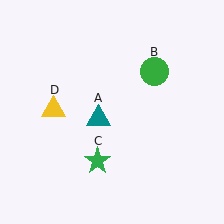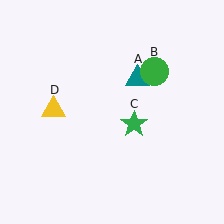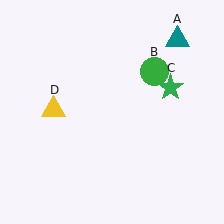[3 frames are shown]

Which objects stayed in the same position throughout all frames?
Green circle (object B) and yellow triangle (object D) remained stationary.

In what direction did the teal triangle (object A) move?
The teal triangle (object A) moved up and to the right.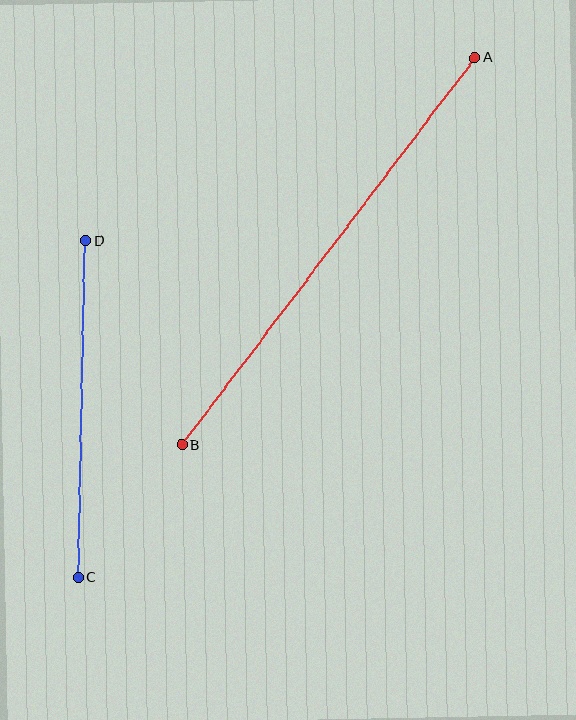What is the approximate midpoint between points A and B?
The midpoint is at approximately (329, 251) pixels.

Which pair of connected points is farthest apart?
Points A and B are farthest apart.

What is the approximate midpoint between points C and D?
The midpoint is at approximately (82, 409) pixels.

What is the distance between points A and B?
The distance is approximately 486 pixels.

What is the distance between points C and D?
The distance is approximately 337 pixels.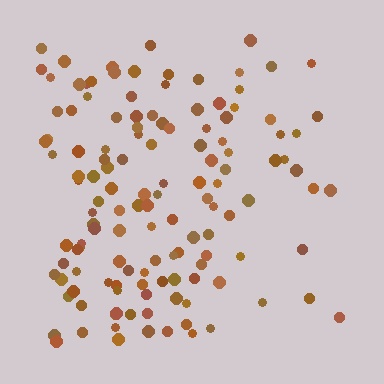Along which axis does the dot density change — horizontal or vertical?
Horizontal.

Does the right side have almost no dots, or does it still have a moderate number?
Still a moderate number, just noticeably fewer than the left.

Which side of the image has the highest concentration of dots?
The left.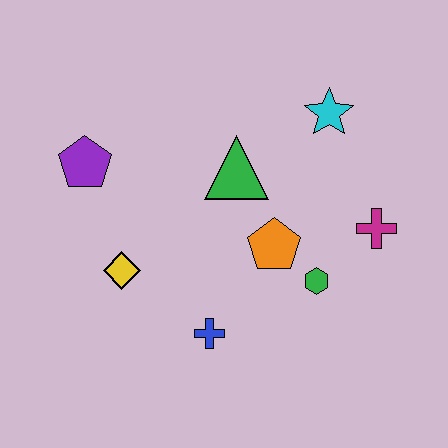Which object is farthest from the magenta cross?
The purple pentagon is farthest from the magenta cross.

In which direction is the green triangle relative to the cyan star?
The green triangle is to the left of the cyan star.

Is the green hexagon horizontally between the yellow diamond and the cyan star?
Yes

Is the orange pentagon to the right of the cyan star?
No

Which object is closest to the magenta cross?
The green hexagon is closest to the magenta cross.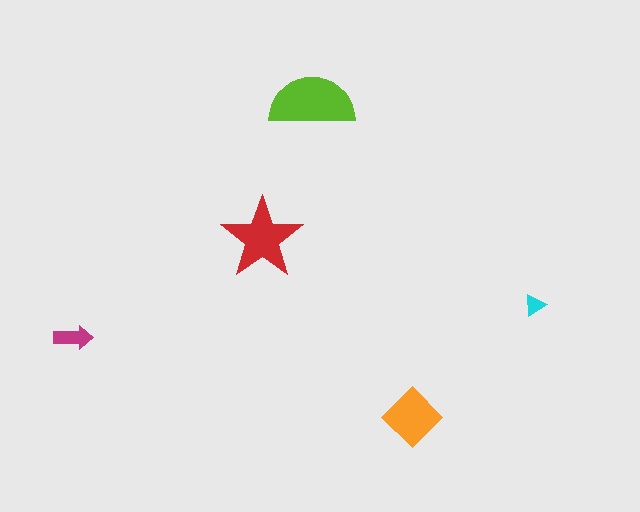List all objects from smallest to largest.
The cyan triangle, the magenta arrow, the orange diamond, the red star, the lime semicircle.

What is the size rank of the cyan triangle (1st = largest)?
5th.